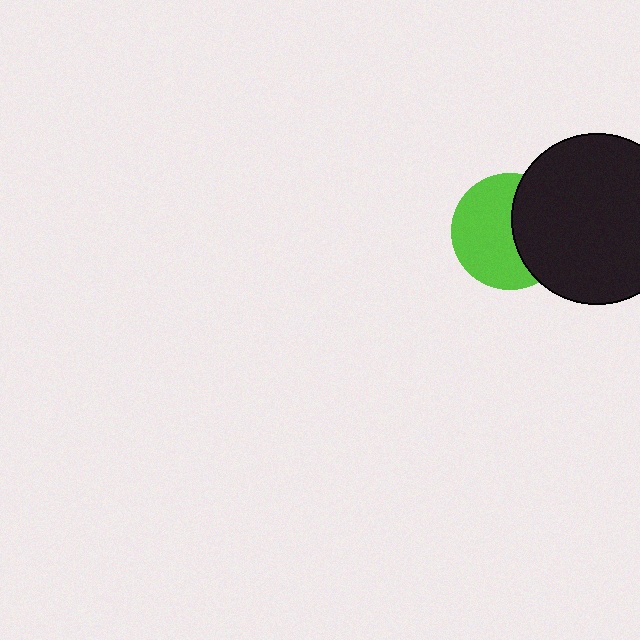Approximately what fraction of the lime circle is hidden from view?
Roughly 41% of the lime circle is hidden behind the black circle.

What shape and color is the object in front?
The object in front is a black circle.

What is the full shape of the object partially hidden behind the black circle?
The partially hidden object is a lime circle.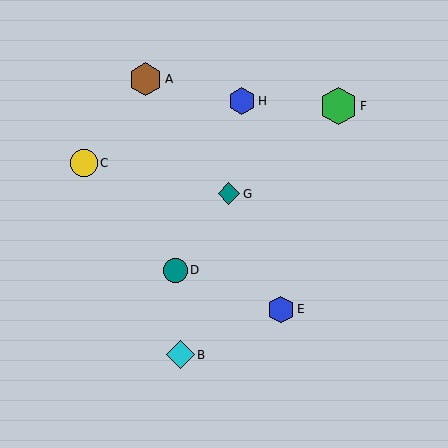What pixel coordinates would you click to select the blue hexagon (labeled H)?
Click at (242, 101) to select the blue hexagon H.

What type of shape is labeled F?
Shape F is a green hexagon.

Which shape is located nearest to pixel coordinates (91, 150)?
The yellow circle (labeled C) at (84, 163) is nearest to that location.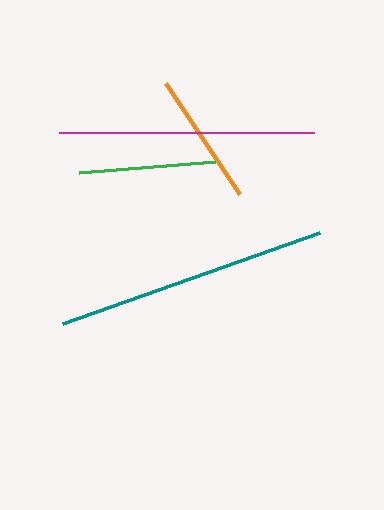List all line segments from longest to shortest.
From longest to shortest: teal, magenta, green, orange.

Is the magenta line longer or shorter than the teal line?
The teal line is longer than the magenta line.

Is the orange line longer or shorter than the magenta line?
The magenta line is longer than the orange line.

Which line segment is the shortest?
The orange line is the shortest at approximately 133 pixels.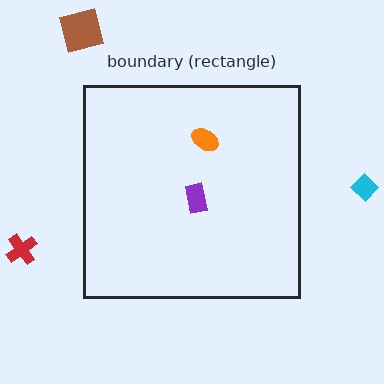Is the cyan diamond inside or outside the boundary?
Outside.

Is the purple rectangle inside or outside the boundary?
Inside.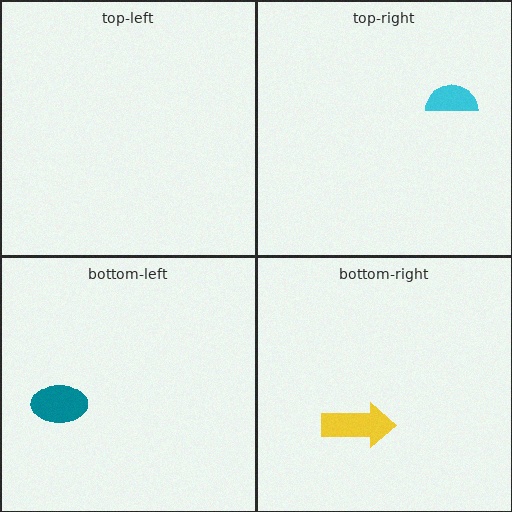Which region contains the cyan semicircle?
The top-right region.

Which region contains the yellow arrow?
The bottom-right region.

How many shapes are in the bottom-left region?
1.